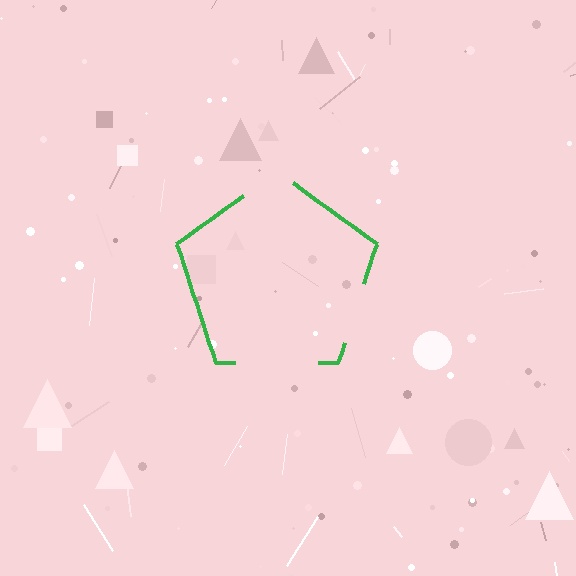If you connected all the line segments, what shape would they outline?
They would outline a pentagon.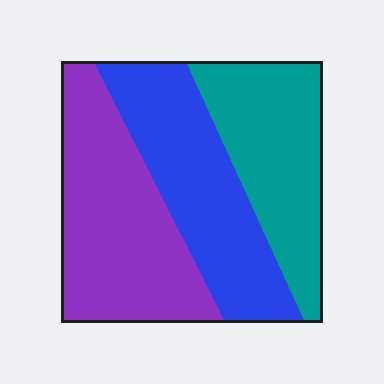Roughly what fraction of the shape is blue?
Blue takes up between a quarter and a half of the shape.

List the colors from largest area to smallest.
From largest to smallest: purple, blue, teal.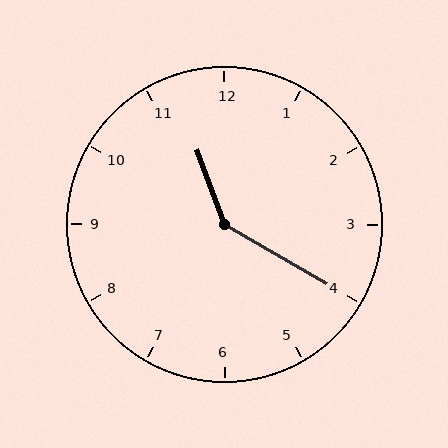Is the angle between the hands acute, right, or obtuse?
It is obtuse.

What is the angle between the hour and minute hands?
Approximately 140 degrees.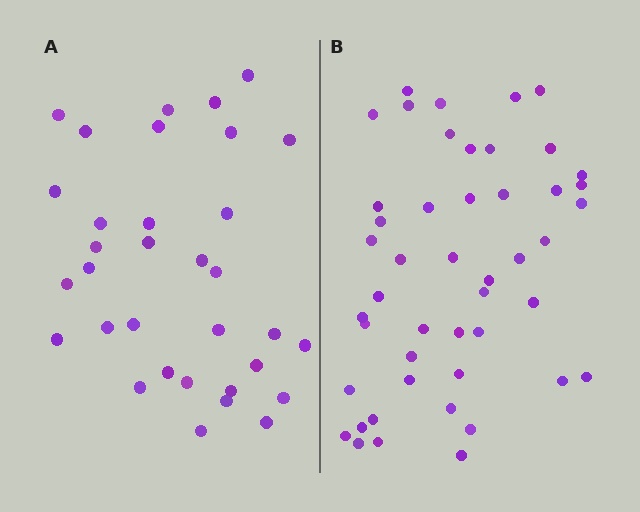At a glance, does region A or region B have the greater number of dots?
Region B (the right region) has more dots.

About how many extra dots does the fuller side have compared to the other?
Region B has approximately 15 more dots than region A.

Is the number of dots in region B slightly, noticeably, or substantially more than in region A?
Region B has noticeably more, but not dramatically so. The ratio is roughly 1.4 to 1.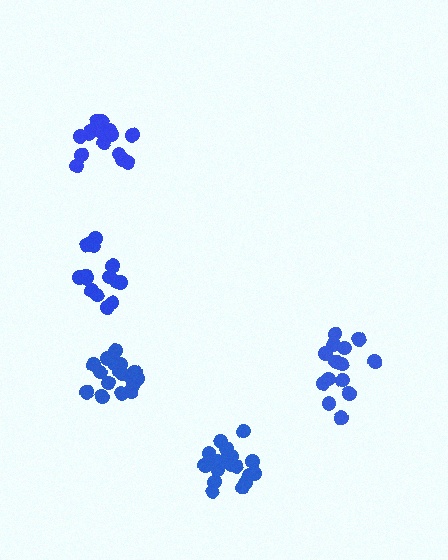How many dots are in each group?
Group 1: 17 dots, Group 2: 14 dots, Group 3: 14 dots, Group 4: 19 dots, Group 5: 18 dots (82 total).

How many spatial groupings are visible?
There are 5 spatial groupings.